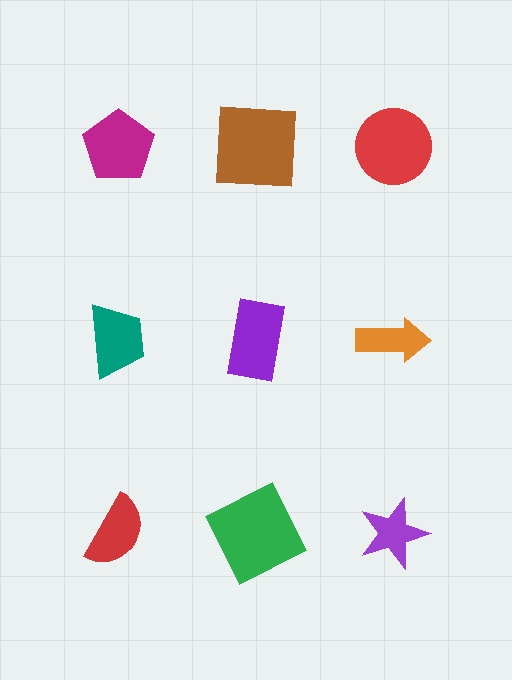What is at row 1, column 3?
A red circle.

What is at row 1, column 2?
A brown square.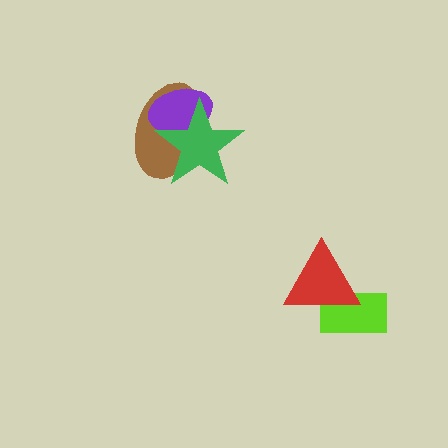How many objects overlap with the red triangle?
1 object overlaps with the red triangle.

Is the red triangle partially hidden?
No, no other shape covers it.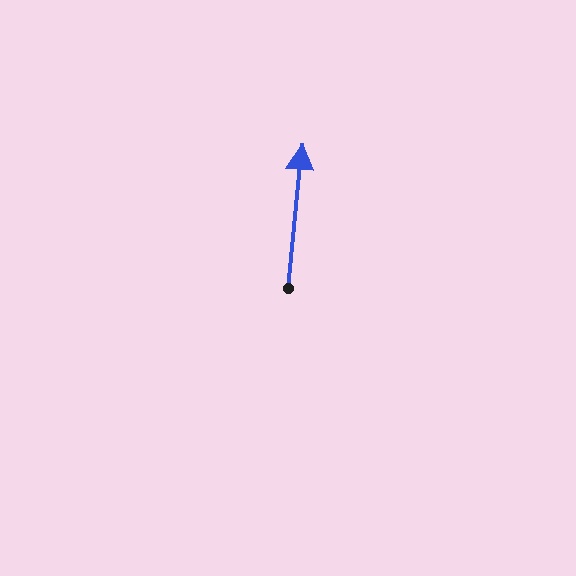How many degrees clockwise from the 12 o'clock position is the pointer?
Approximately 6 degrees.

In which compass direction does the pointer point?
North.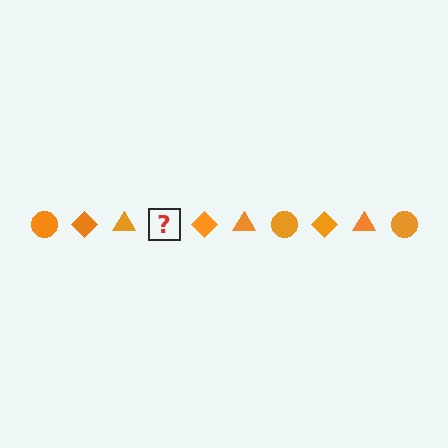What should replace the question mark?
The question mark should be replaced with an orange circle.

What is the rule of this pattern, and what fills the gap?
The rule is that the pattern cycles through circle, diamond, triangle shapes in orange. The gap should be filled with an orange circle.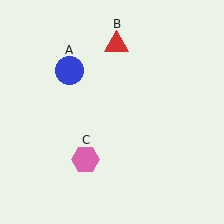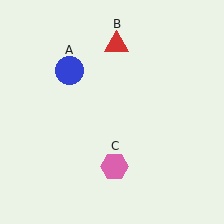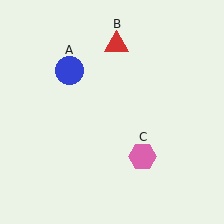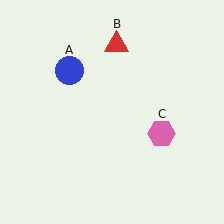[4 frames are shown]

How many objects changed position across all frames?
1 object changed position: pink hexagon (object C).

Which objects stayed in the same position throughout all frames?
Blue circle (object A) and red triangle (object B) remained stationary.